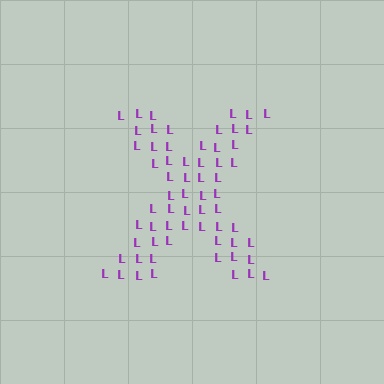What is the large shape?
The large shape is the letter X.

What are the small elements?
The small elements are letter L's.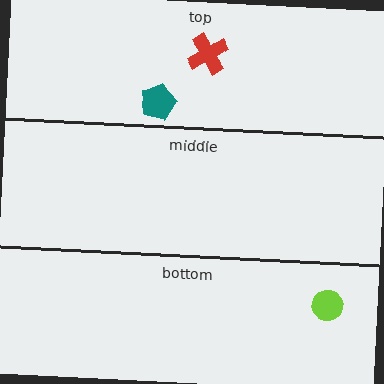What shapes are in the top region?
The teal pentagon, the red cross.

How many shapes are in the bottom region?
1.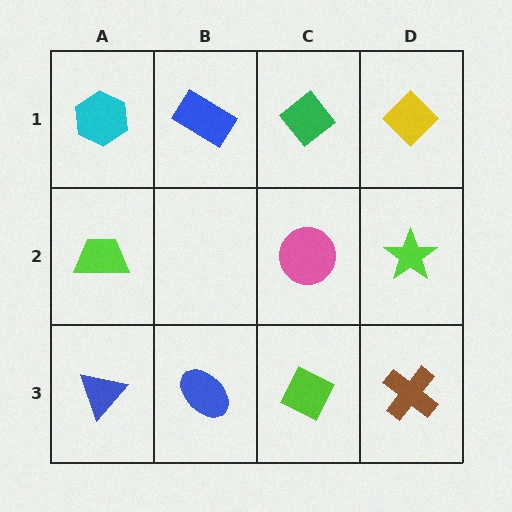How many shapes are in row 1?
4 shapes.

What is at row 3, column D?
A brown cross.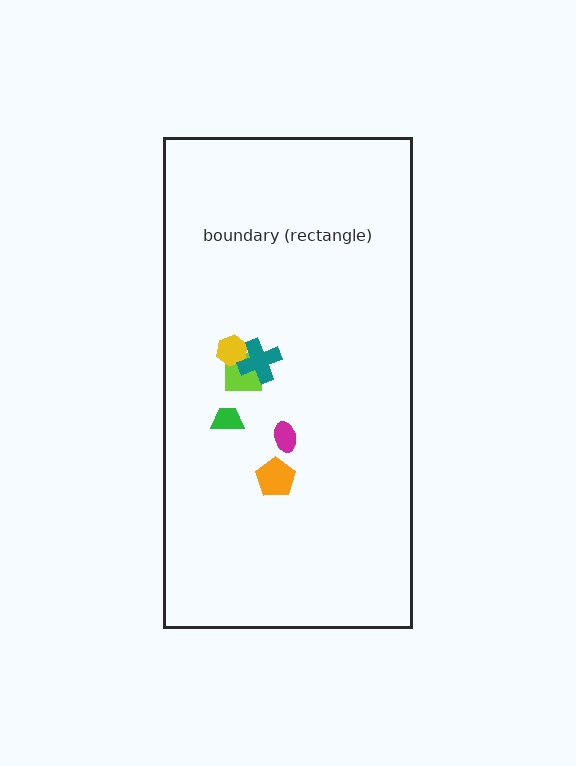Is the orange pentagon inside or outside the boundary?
Inside.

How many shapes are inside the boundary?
6 inside, 0 outside.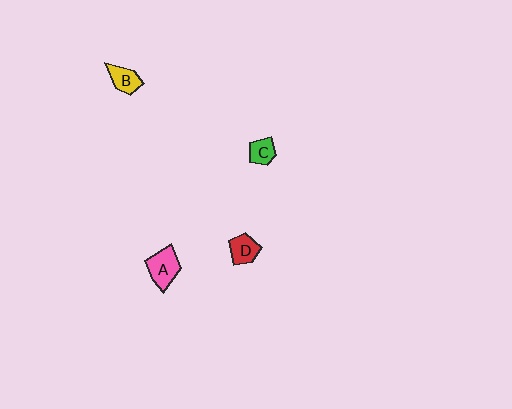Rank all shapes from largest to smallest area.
From largest to smallest: A (pink), D (red), B (yellow), C (green).